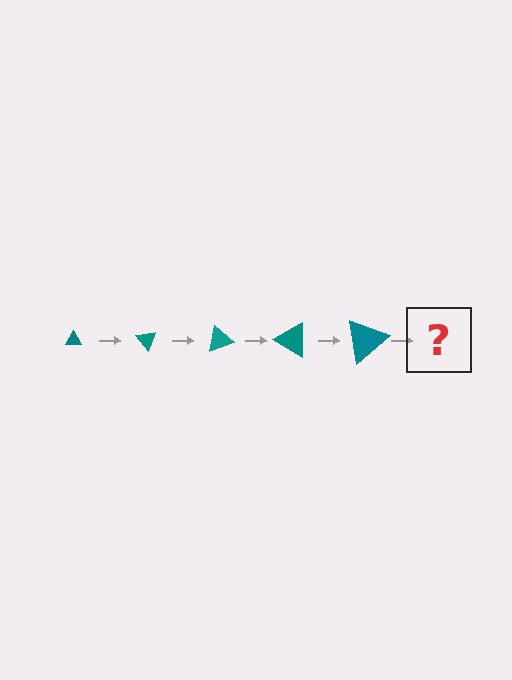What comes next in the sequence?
The next element should be a triangle, larger than the previous one and rotated 250 degrees from the start.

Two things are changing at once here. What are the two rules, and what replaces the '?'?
The two rules are that the triangle grows larger each step and it rotates 50 degrees each step. The '?' should be a triangle, larger than the previous one and rotated 250 degrees from the start.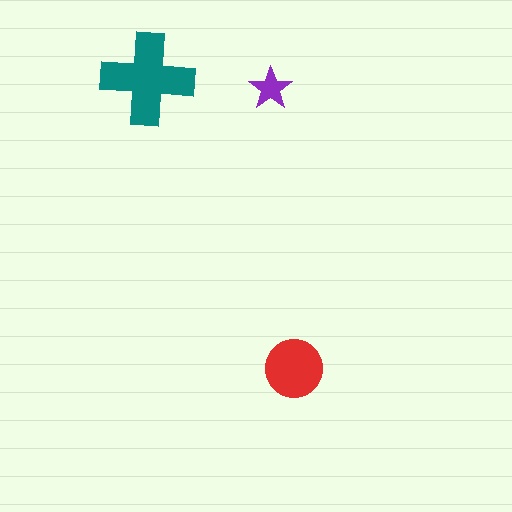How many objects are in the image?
There are 3 objects in the image.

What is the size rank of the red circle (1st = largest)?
2nd.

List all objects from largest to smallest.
The teal cross, the red circle, the purple star.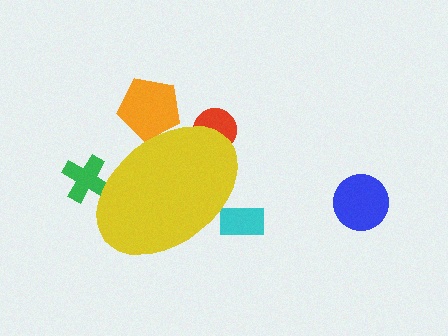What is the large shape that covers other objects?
A yellow ellipse.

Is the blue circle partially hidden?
No, the blue circle is fully visible.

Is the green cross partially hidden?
Yes, the green cross is partially hidden behind the yellow ellipse.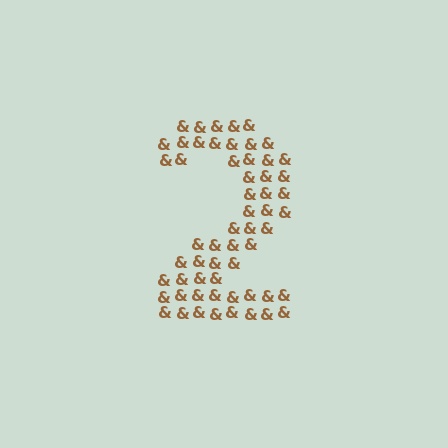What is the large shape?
The large shape is the digit 2.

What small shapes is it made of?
It is made of small ampersands.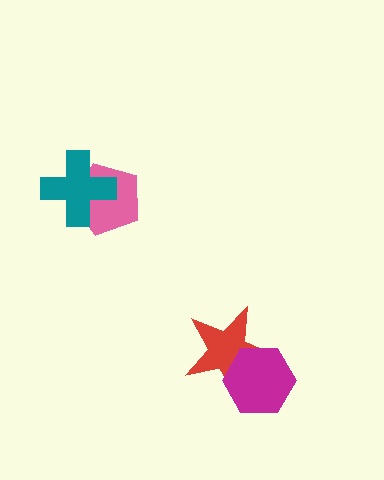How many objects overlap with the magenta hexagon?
1 object overlaps with the magenta hexagon.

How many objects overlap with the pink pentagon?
1 object overlaps with the pink pentagon.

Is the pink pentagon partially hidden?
Yes, it is partially covered by another shape.